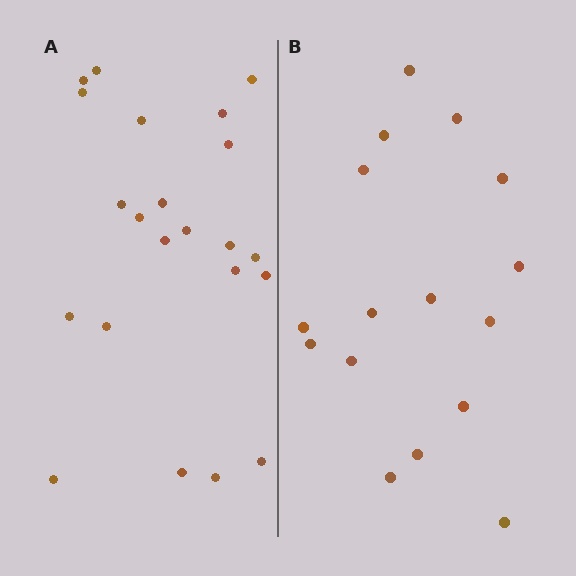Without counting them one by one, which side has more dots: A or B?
Region A (the left region) has more dots.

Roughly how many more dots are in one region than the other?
Region A has about 6 more dots than region B.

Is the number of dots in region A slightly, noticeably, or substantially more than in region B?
Region A has noticeably more, but not dramatically so. The ratio is roughly 1.4 to 1.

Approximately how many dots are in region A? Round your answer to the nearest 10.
About 20 dots. (The exact count is 22, which rounds to 20.)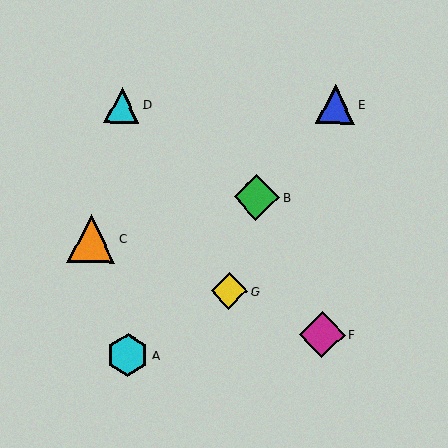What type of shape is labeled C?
Shape C is an orange triangle.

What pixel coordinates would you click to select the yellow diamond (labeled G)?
Click at (229, 291) to select the yellow diamond G.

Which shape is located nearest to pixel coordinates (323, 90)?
The blue triangle (labeled E) at (335, 104) is nearest to that location.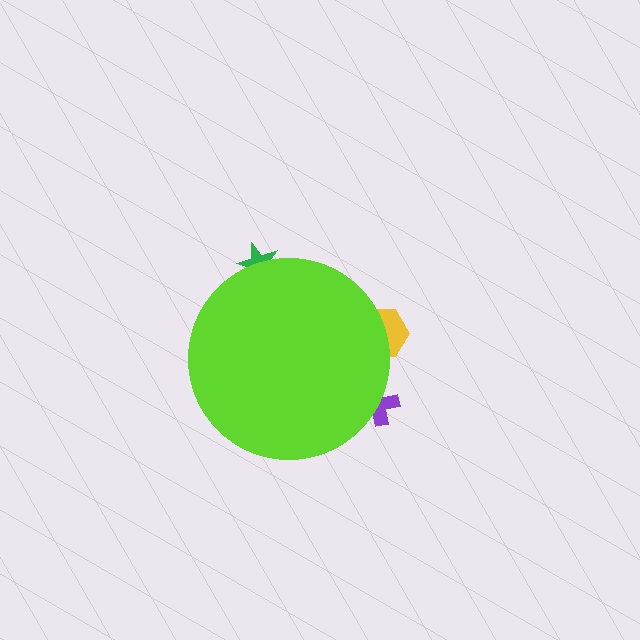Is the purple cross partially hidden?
Yes, the purple cross is partially hidden behind the lime circle.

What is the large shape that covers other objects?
A lime circle.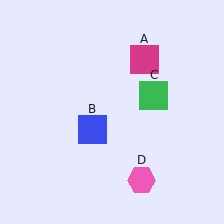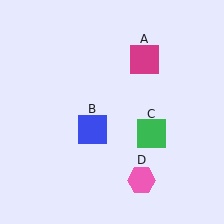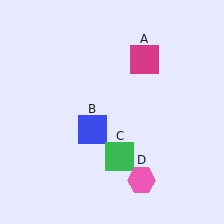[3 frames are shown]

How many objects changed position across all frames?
1 object changed position: green square (object C).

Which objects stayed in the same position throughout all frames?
Magenta square (object A) and blue square (object B) and pink hexagon (object D) remained stationary.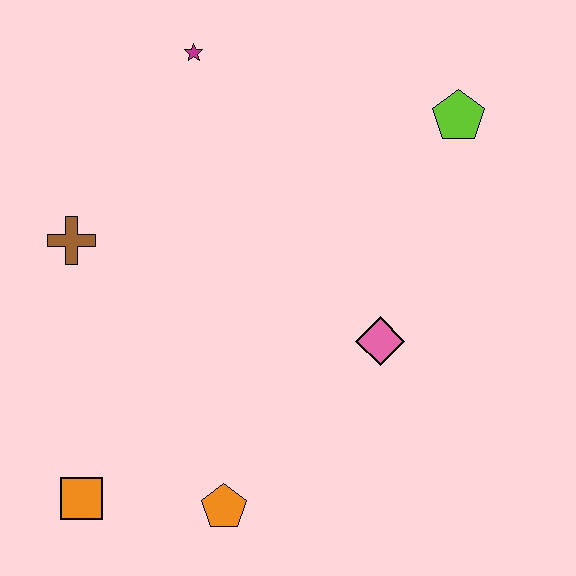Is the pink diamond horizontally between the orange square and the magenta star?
No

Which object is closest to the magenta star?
The brown cross is closest to the magenta star.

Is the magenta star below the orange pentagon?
No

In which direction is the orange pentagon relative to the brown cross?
The orange pentagon is below the brown cross.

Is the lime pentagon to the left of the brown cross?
No